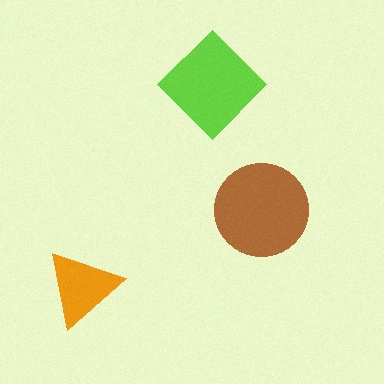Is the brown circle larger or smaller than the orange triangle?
Larger.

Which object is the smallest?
The orange triangle.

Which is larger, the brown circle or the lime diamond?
The brown circle.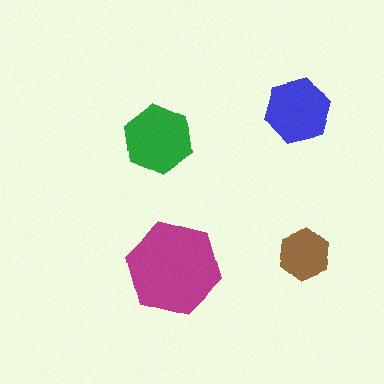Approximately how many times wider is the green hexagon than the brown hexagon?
About 1.5 times wider.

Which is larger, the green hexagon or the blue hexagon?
The green one.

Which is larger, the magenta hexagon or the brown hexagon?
The magenta one.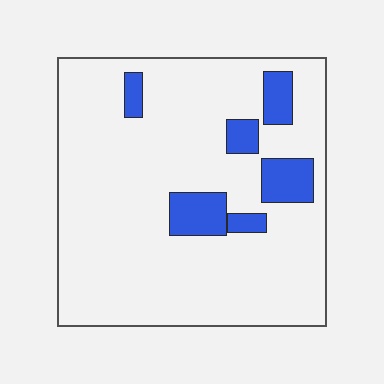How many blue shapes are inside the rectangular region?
6.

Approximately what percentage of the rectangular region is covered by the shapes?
Approximately 15%.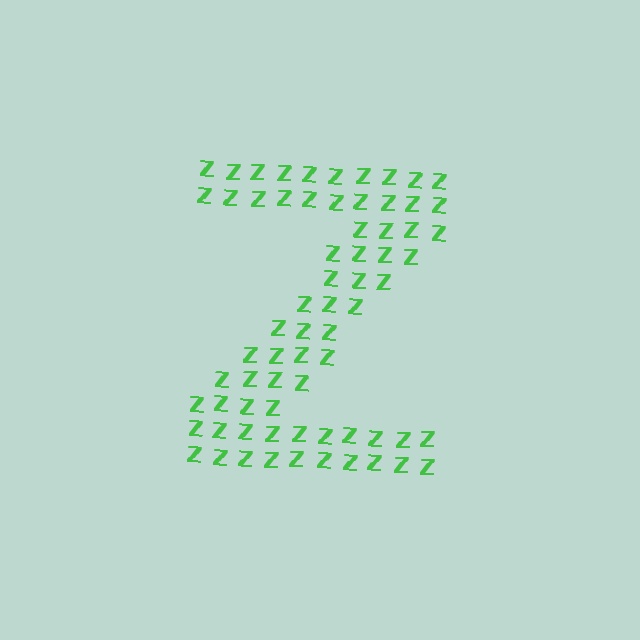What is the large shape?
The large shape is the letter Z.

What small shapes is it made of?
It is made of small letter Z's.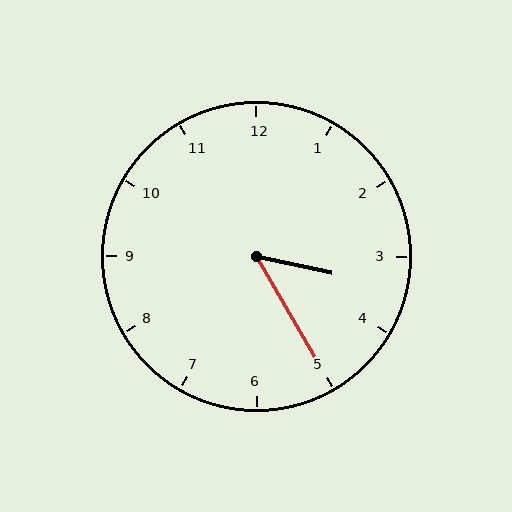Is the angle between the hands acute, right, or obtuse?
It is acute.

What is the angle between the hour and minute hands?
Approximately 48 degrees.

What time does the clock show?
3:25.